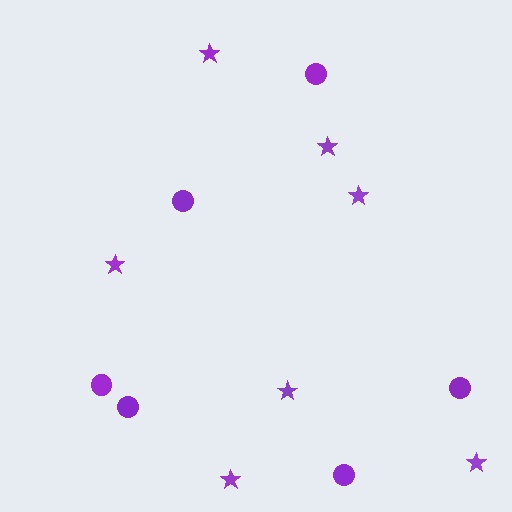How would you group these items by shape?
There are 2 groups: one group of circles (6) and one group of stars (7).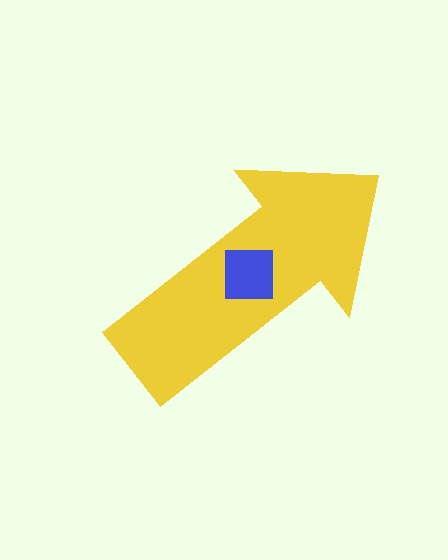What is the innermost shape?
The blue square.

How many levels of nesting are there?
2.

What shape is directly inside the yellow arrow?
The blue square.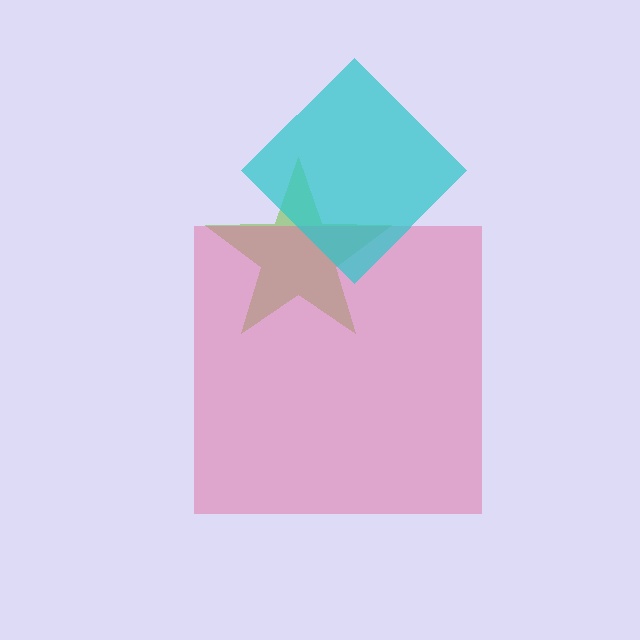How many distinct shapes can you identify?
There are 3 distinct shapes: a lime star, a pink square, a cyan diamond.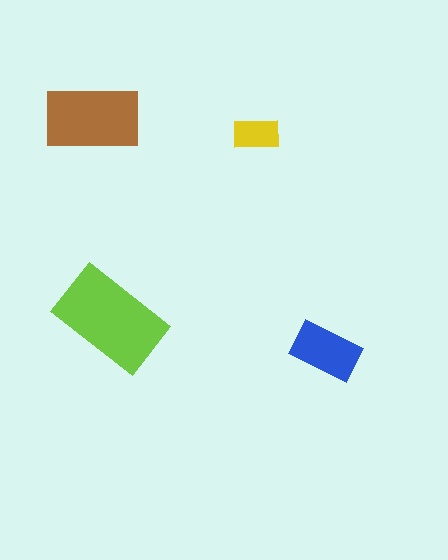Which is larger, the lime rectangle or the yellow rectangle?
The lime one.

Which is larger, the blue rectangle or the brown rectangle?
The brown one.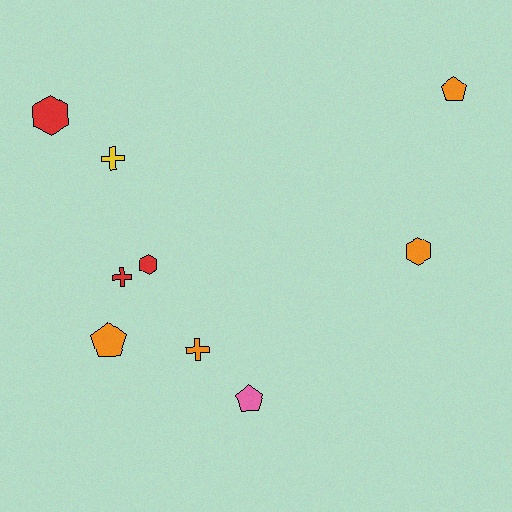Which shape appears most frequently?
Pentagon, with 3 objects.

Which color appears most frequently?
Orange, with 4 objects.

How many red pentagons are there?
There are no red pentagons.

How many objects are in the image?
There are 9 objects.